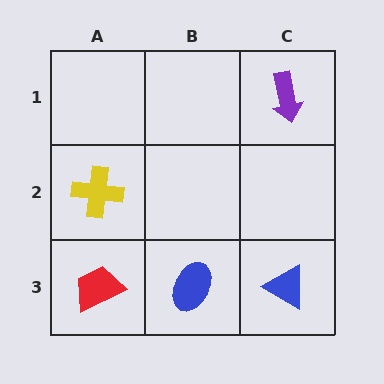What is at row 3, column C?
A blue triangle.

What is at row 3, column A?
A red trapezoid.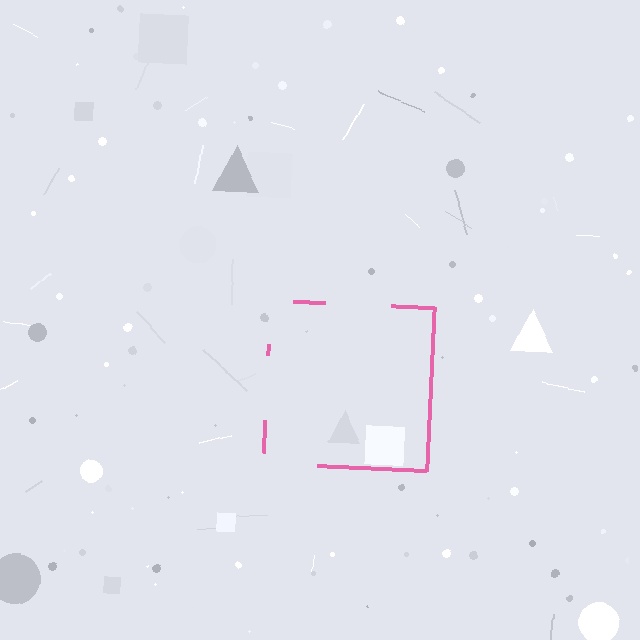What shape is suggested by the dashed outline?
The dashed outline suggests a square.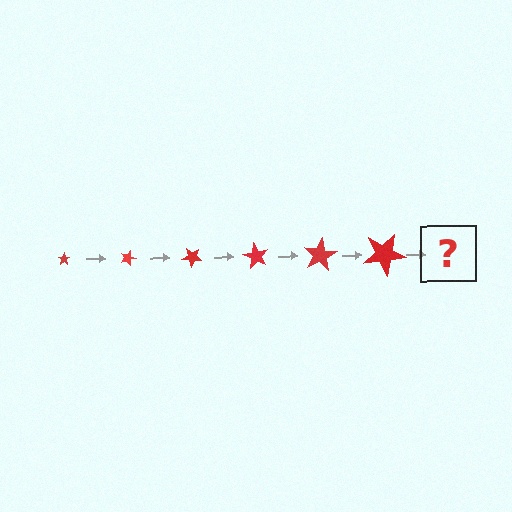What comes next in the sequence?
The next element should be a star, larger than the previous one and rotated 120 degrees from the start.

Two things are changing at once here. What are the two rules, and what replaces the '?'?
The two rules are that the star grows larger each step and it rotates 20 degrees each step. The '?' should be a star, larger than the previous one and rotated 120 degrees from the start.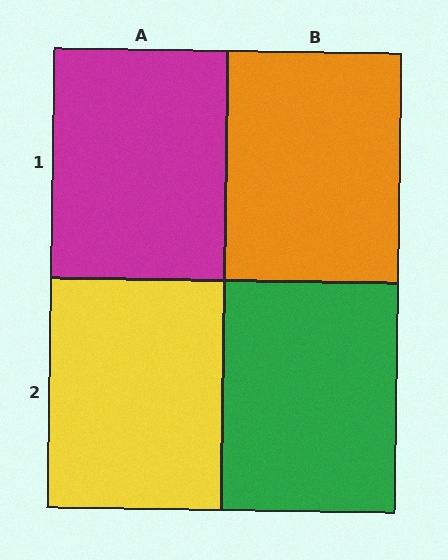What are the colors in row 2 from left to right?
Yellow, green.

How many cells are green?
1 cell is green.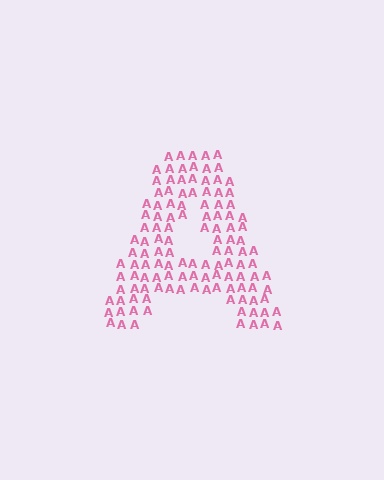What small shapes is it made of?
It is made of small letter A's.